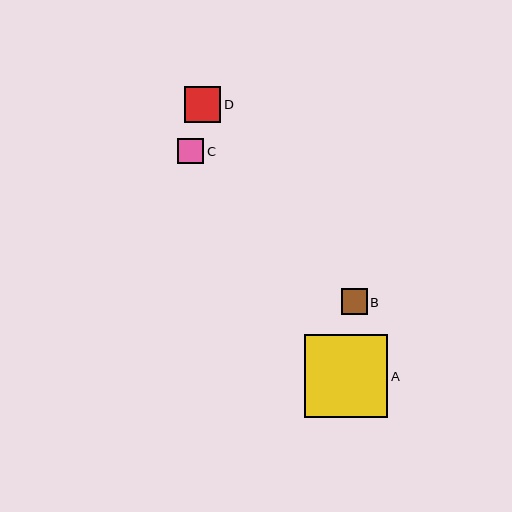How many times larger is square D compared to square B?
Square D is approximately 1.4 times the size of square B.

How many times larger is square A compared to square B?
Square A is approximately 3.2 times the size of square B.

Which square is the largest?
Square A is the largest with a size of approximately 83 pixels.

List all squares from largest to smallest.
From largest to smallest: A, D, B, C.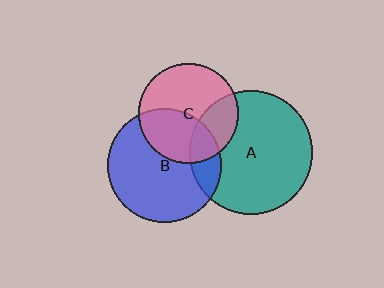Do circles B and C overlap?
Yes.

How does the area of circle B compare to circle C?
Approximately 1.3 times.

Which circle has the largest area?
Circle A (teal).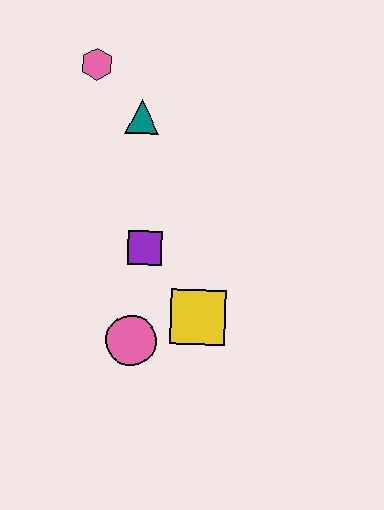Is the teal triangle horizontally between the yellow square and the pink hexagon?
Yes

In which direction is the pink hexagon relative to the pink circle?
The pink hexagon is above the pink circle.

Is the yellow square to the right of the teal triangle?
Yes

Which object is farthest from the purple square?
The pink hexagon is farthest from the purple square.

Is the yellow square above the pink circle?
Yes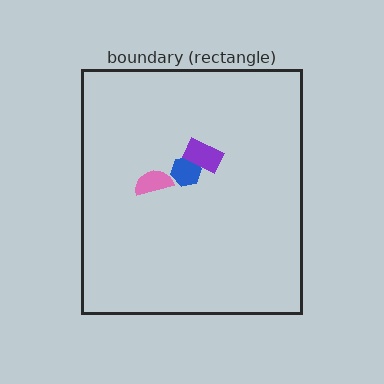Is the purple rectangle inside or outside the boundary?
Inside.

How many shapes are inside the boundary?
3 inside, 0 outside.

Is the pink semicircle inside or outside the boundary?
Inside.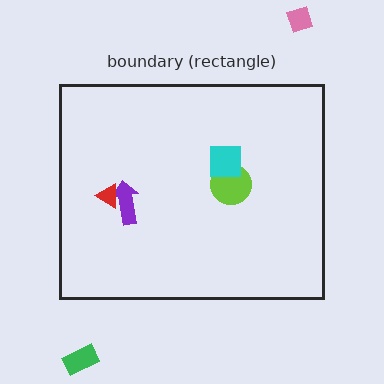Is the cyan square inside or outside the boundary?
Inside.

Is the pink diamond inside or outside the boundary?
Outside.